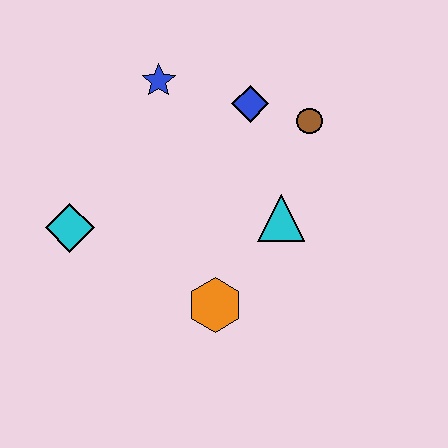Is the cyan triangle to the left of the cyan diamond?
No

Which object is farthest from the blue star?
The orange hexagon is farthest from the blue star.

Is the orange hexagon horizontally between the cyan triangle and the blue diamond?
No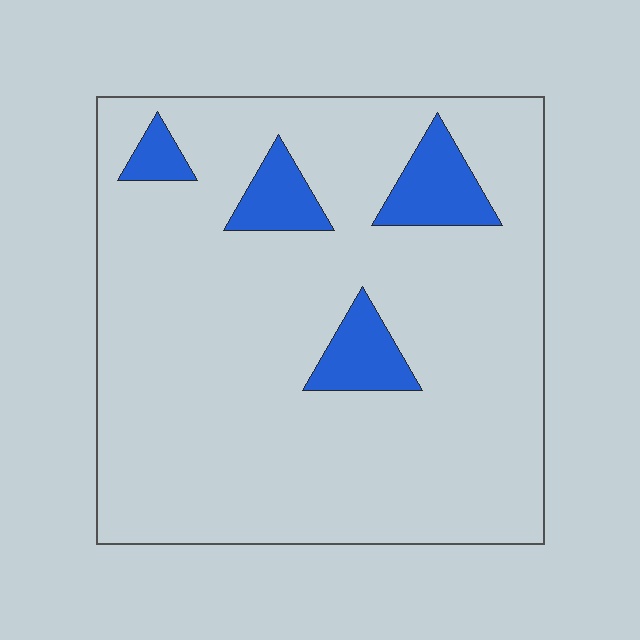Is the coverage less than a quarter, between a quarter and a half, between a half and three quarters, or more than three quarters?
Less than a quarter.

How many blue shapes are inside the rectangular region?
4.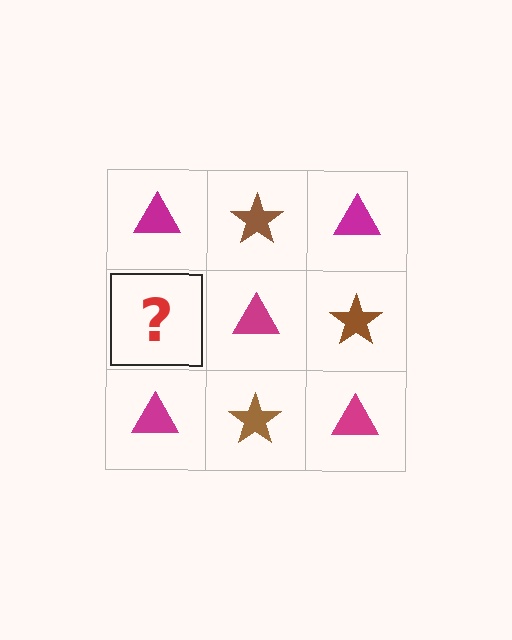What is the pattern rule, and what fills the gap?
The rule is that it alternates magenta triangle and brown star in a checkerboard pattern. The gap should be filled with a brown star.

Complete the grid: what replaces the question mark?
The question mark should be replaced with a brown star.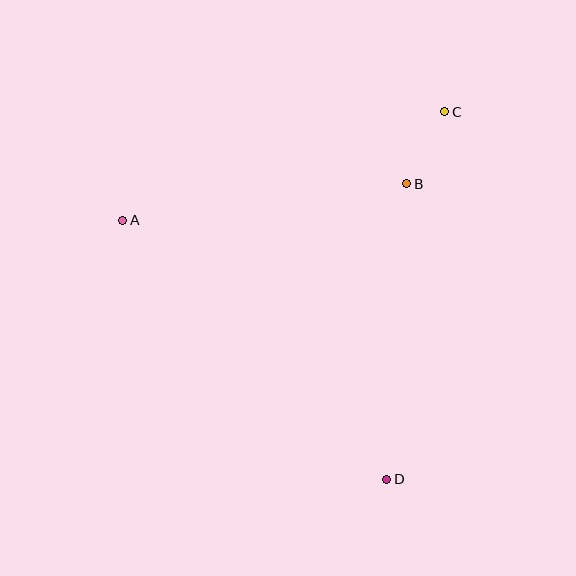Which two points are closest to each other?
Points B and C are closest to each other.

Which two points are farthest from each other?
Points C and D are farthest from each other.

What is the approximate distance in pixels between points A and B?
The distance between A and B is approximately 286 pixels.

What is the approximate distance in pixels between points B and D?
The distance between B and D is approximately 296 pixels.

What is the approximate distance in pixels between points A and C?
The distance between A and C is approximately 340 pixels.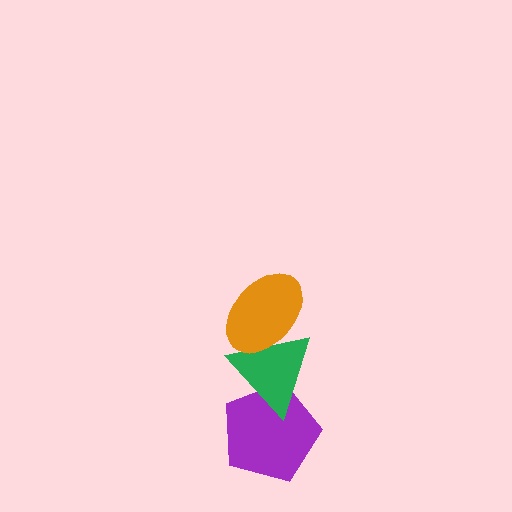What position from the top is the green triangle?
The green triangle is 2nd from the top.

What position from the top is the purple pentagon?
The purple pentagon is 3rd from the top.